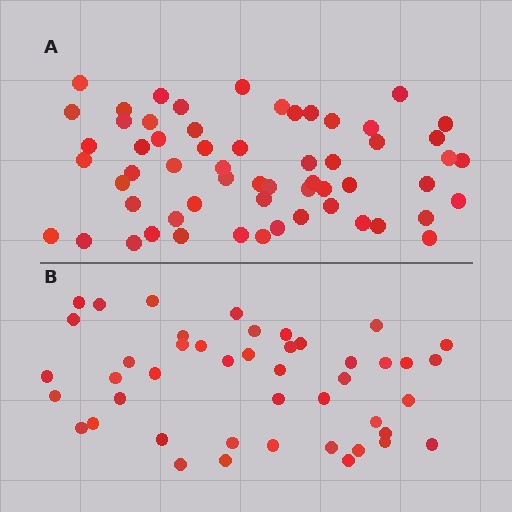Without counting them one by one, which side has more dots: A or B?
Region A (the top region) has more dots.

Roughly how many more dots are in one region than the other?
Region A has approximately 15 more dots than region B.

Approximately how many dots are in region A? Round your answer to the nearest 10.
About 60 dots. (The exact count is 59, which rounds to 60.)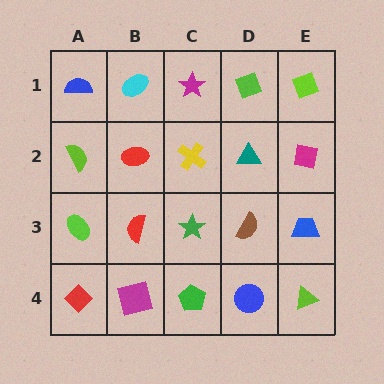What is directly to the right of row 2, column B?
A yellow cross.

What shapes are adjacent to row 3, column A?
A lime semicircle (row 2, column A), a red diamond (row 4, column A), a red semicircle (row 3, column B).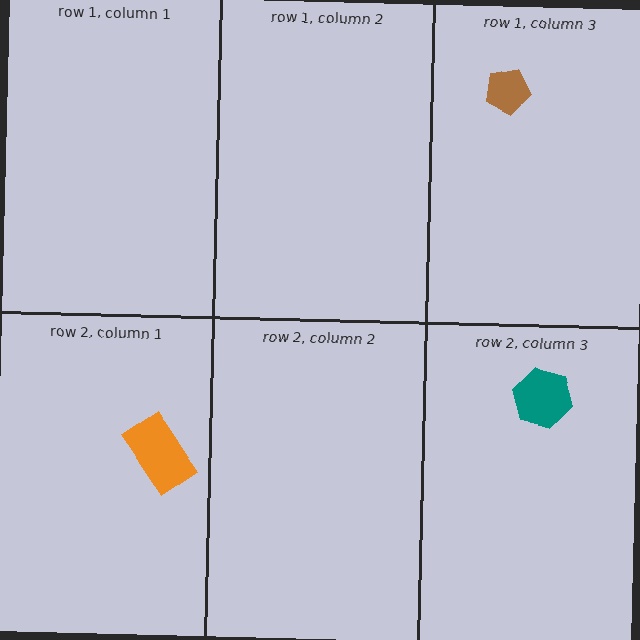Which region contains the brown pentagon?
The row 1, column 3 region.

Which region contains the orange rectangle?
The row 2, column 1 region.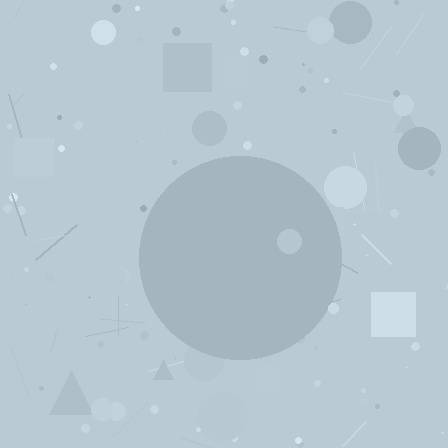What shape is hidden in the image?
A circle is hidden in the image.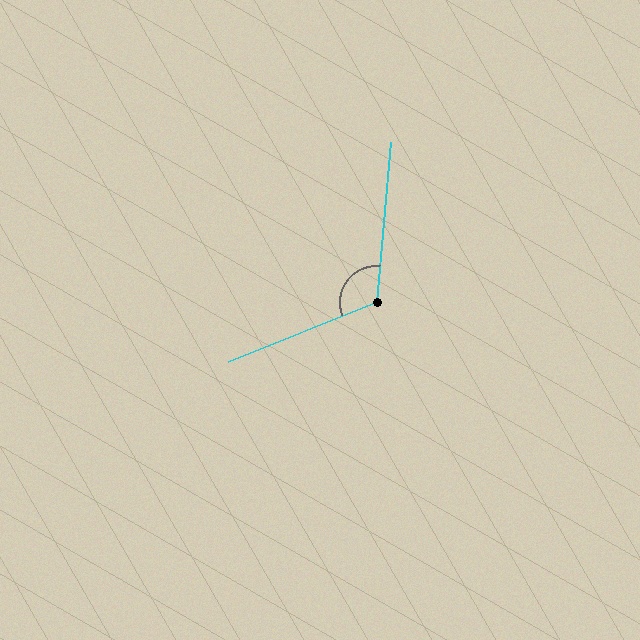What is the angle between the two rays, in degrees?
Approximately 117 degrees.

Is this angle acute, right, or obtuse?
It is obtuse.